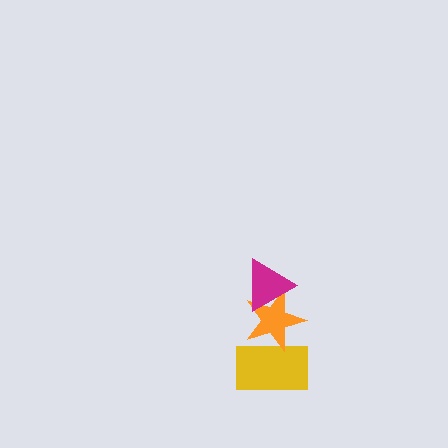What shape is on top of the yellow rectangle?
The orange star is on top of the yellow rectangle.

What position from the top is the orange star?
The orange star is 2nd from the top.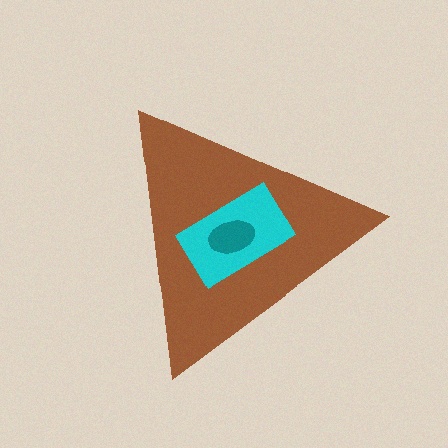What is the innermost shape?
The teal ellipse.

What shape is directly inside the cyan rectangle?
The teal ellipse.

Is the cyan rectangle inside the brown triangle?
Yes.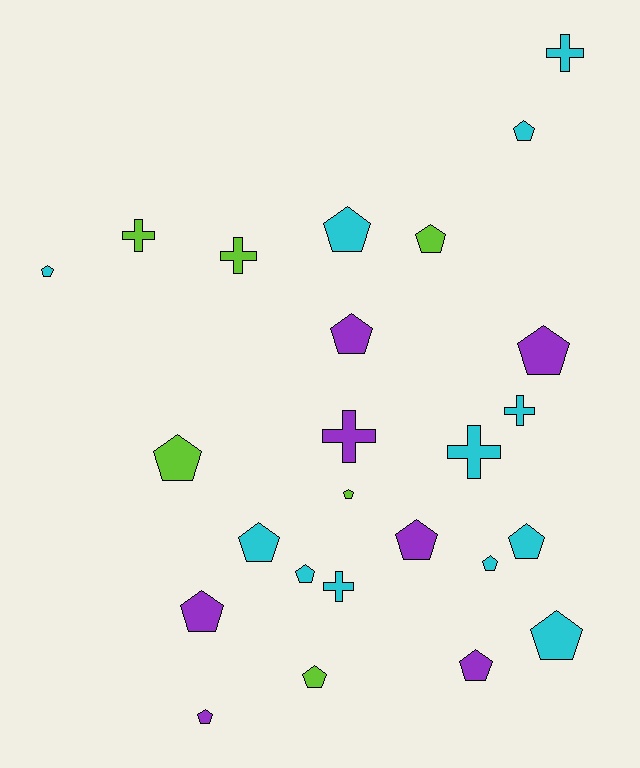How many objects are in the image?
There are 25 objects.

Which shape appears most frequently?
Pentagon, with 18 objects.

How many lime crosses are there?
There are 2 lime crosses.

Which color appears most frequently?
Cyan, with 12 objects.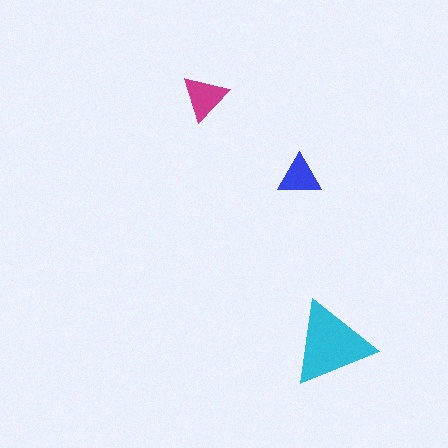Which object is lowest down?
The cyan triangle is bottommost.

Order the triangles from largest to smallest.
the cyan one, the magenta one, the blue one.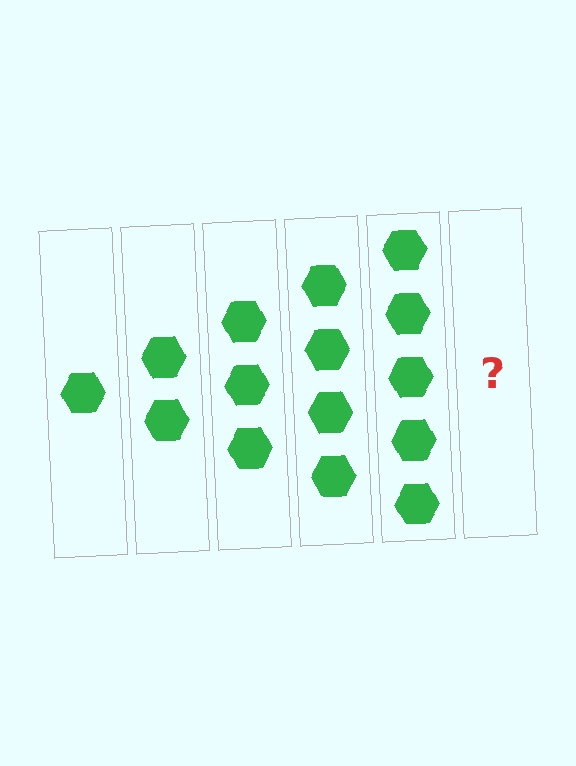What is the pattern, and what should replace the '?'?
The pattern is that each step adds one more hexagon. The '?' should be 6 hexagons.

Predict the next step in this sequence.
The next step is 6 hexagons.